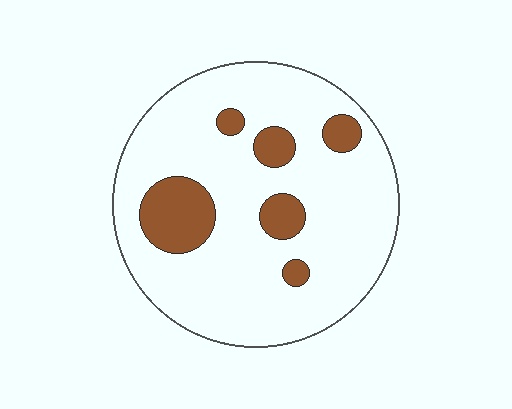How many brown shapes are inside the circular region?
6.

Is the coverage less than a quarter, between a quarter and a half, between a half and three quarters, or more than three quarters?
Less than a quarter.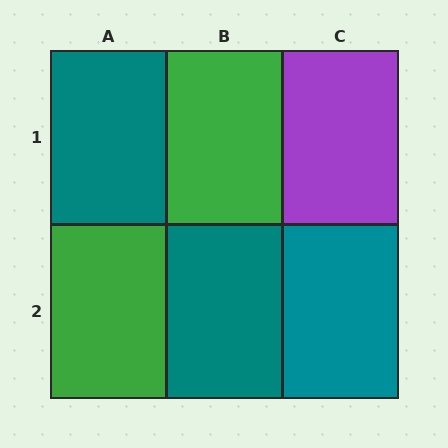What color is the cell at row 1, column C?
Purple.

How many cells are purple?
1 cell is purple.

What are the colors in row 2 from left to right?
Green, teal, teal.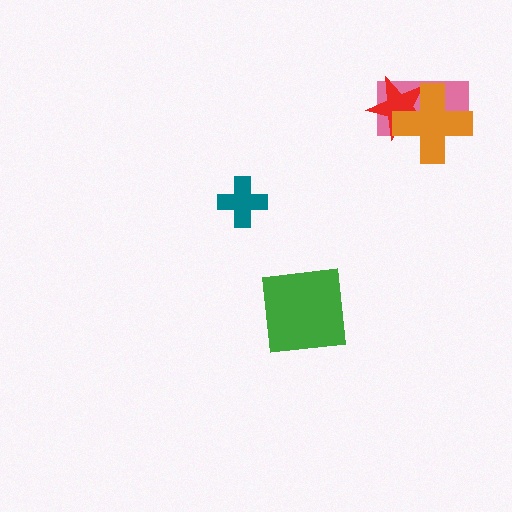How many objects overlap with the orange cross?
2 objects overlap with the orange cross.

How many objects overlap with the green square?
0 objects overlap with the green square.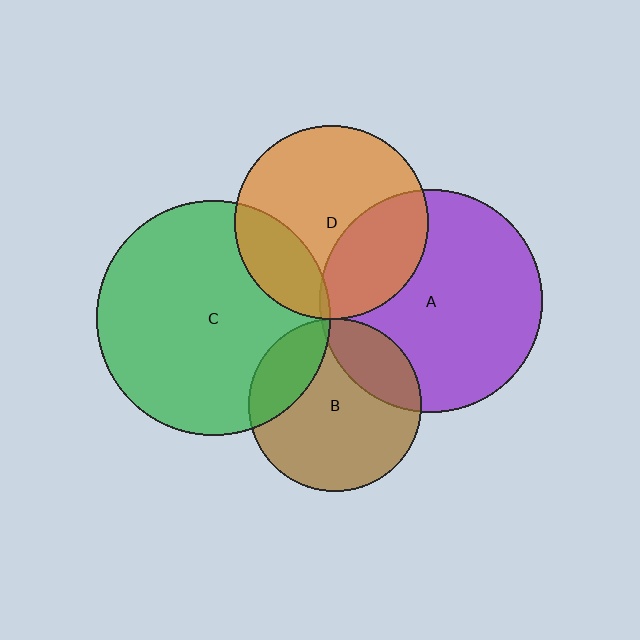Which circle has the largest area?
Circle C (green).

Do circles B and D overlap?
Yes.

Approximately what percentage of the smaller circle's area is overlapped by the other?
Approximately 5%.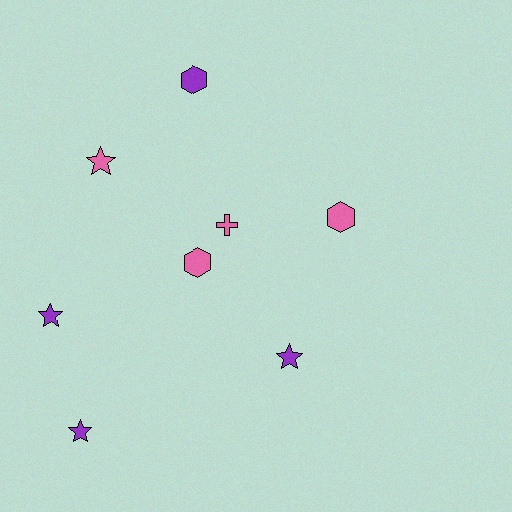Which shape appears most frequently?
Star, with 4 objects.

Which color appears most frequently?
Purple, with 4 objects.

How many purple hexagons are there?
There is 1 purple hexagon.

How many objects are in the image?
There are 8 objects.